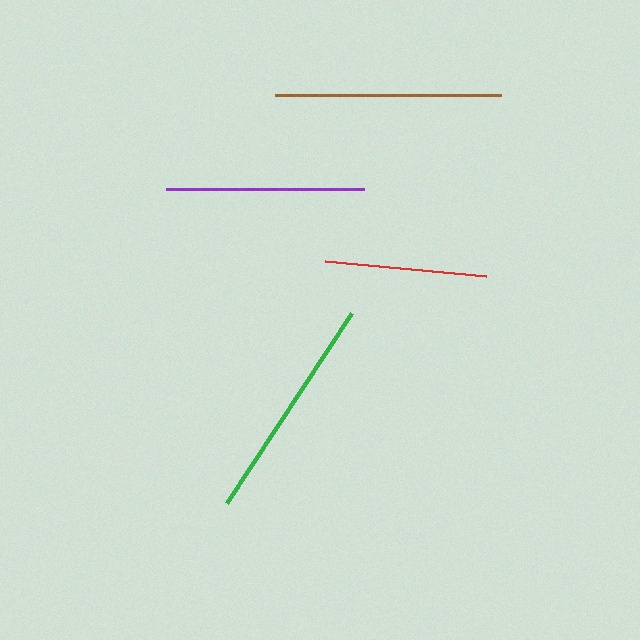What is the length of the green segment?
The green segment is approximately 227 pixels long.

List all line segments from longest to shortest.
From longest to shortest: green, brown, purple, red.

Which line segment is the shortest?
The red line is the shortest at approximately 161 pixels.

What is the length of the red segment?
The red segment is approximately 161 pixels long.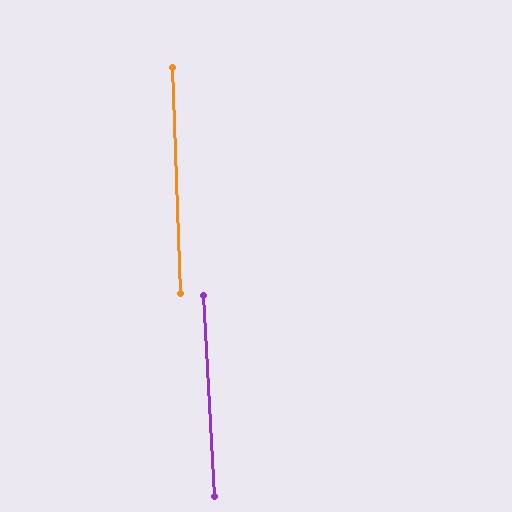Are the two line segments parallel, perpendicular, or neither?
Parallel — their directions differ by only 1.0°.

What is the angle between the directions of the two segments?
Approximately 1 degree.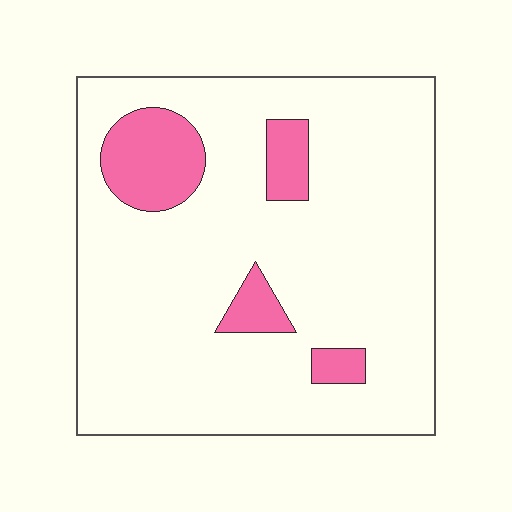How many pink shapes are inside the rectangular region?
4.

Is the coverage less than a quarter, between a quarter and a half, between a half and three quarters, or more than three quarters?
Less than a quarter.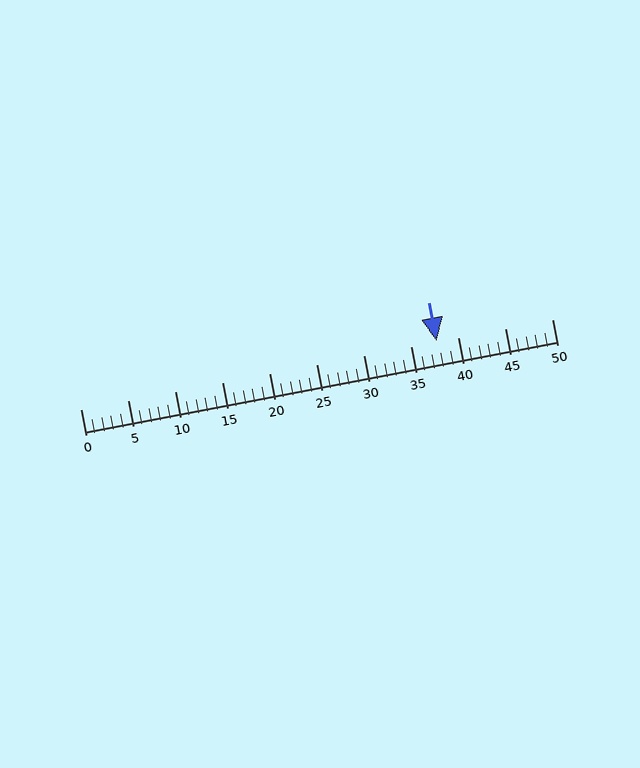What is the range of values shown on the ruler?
The ruler shows values from 0 to 50.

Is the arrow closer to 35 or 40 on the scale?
The arrow is closer to 40.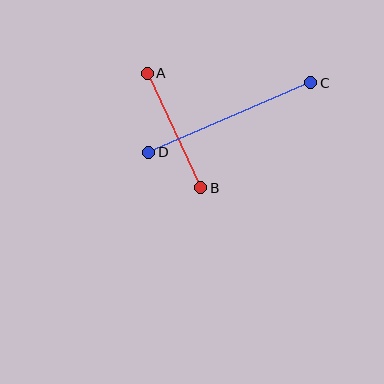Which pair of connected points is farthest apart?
Points C and D are farthest apart.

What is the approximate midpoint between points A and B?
The midpoint is at approximately (174, 131) pixels.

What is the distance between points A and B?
The distance is approximately 126 pixels.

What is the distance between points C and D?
The distance is approximately 176 pixels.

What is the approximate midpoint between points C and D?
The midpoint is at approximately (230, 117) pixels.